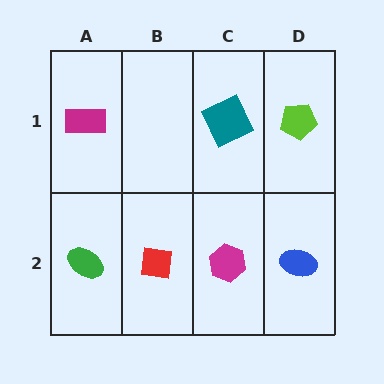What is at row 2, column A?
A green ellipse.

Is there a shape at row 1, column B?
No, that cell is empty.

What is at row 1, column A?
A magenta rectangle.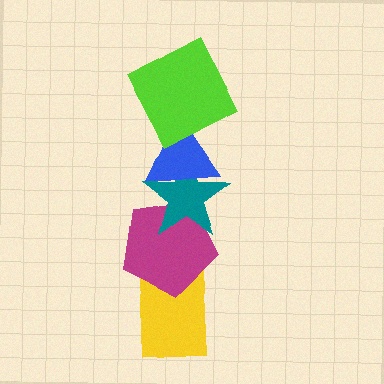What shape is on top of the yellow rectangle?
The magenta pentagon is on top of the yellow rectangle.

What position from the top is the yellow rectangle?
The yellow rectangle is 5th from the top.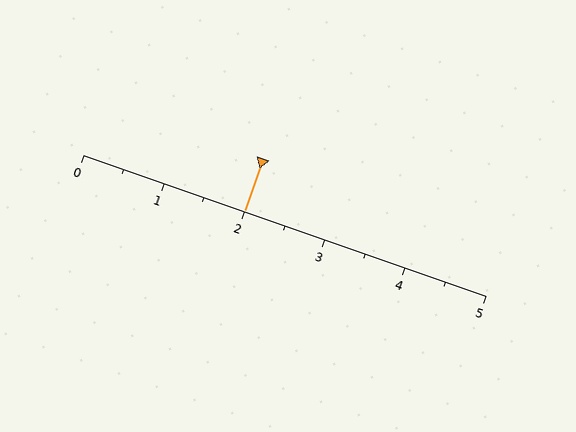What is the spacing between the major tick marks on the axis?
The major ticks are spaced 1 apart.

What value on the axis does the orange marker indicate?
The marker indicates approximately 2.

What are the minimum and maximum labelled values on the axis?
The axis runs from 0 to 5.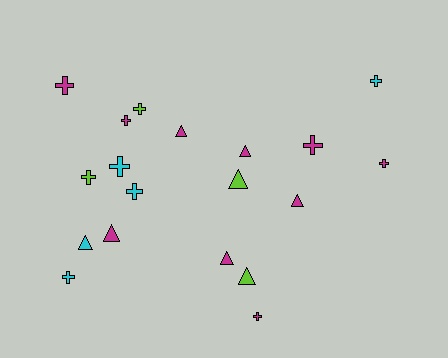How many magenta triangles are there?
There are 5 magenta triangles.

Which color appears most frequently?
Magenta, with 10 objects.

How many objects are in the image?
There are 19 objects.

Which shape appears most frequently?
Cross, with 11 objects.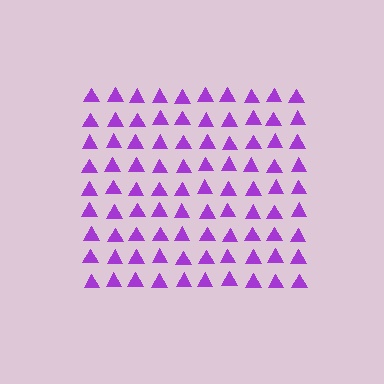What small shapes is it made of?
It is made of small triangles.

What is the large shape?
The large shape is a square.